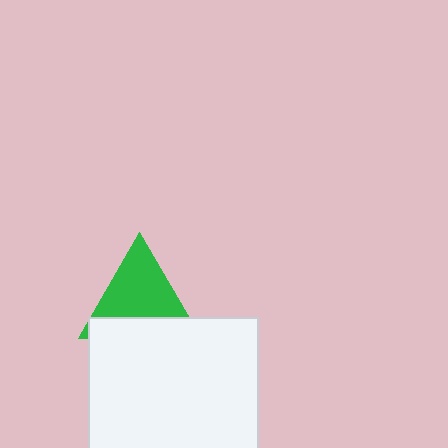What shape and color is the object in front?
The object in front is a white square.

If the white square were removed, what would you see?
You would see the complete green triangle.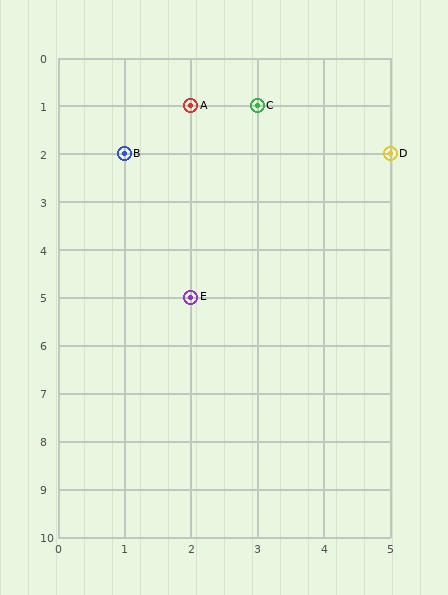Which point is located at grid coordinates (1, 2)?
Point B is at (1, 2).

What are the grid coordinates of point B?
Point B is at grid coordinates (1, 2).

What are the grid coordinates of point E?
Point E is at grid coordinates (2, 5).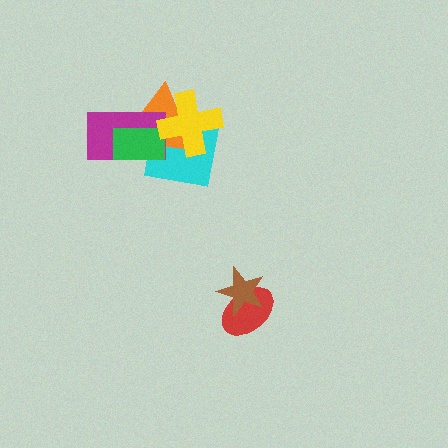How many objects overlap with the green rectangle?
3 objects overlap with the green rectangle.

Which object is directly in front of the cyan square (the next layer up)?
The orange triangle is directly in front of the cyan square.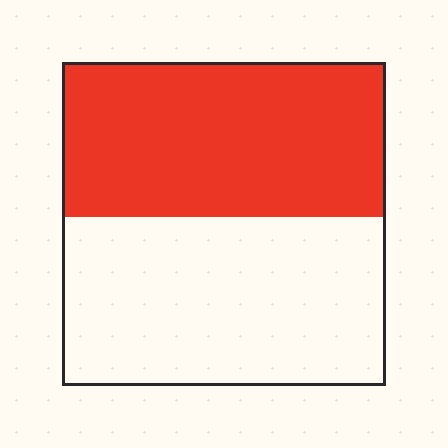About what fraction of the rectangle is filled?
About one half (1/2).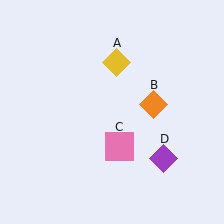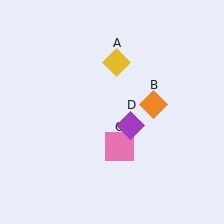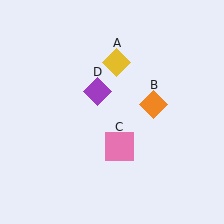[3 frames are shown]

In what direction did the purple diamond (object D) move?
The purple diamond (object D) moved up and to the left.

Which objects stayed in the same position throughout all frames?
Yellow diamond (object A) and orange diamond (object B) and pink square (object C) remained stationary.